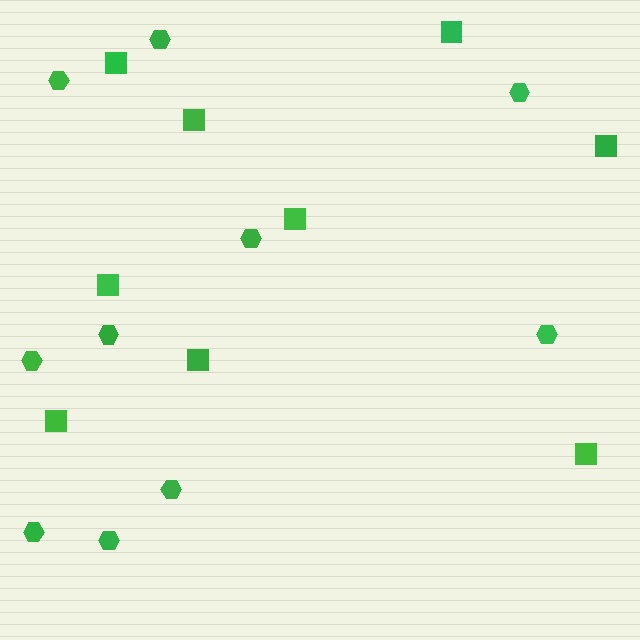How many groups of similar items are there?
There are 2 groups: one group of hexagons (10) and one group of squares (9).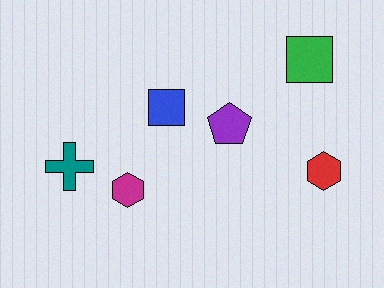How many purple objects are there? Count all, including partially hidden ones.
There is 1 purple object.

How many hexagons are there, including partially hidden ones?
There are 2 hexagons.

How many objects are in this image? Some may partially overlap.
There are 6 objects.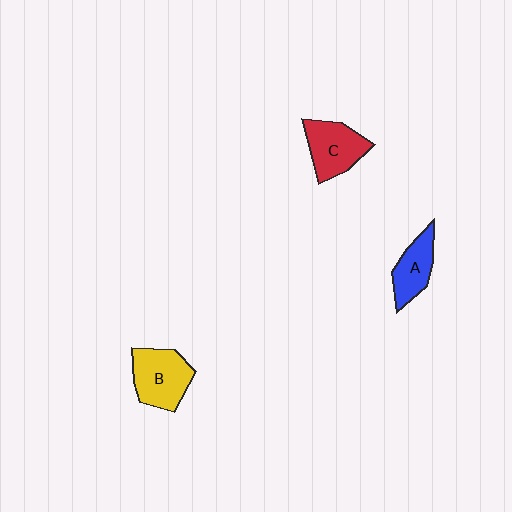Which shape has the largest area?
Shape B (yellow).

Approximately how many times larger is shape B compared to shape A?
Approximately 1.4 times.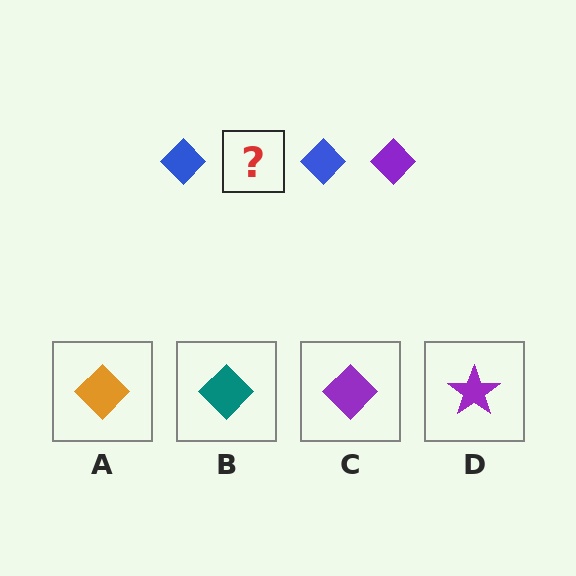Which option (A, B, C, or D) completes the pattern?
C.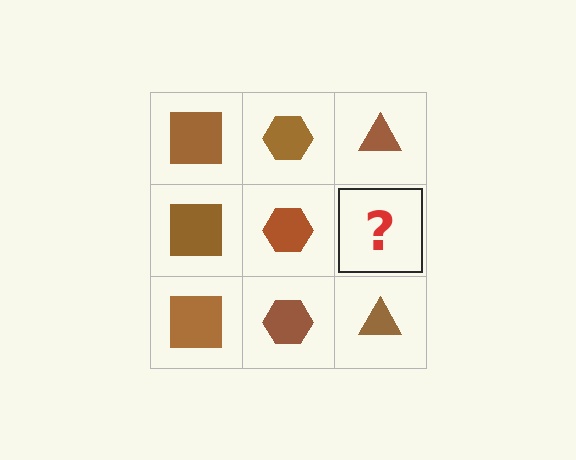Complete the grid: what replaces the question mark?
The question mark should be replaced with a brown triangle.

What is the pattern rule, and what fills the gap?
The rule is that each column has a consistent shape. The gap should be filled with a brown triangle.